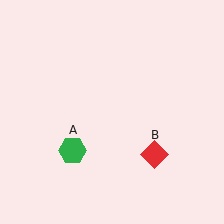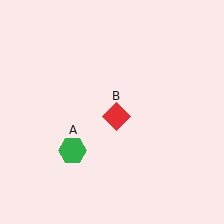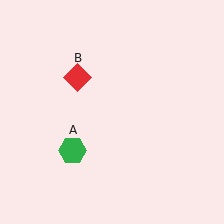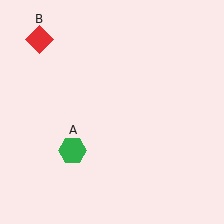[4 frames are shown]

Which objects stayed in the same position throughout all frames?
Green hexagon (object A) remained stationary.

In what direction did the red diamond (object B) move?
The red diamond (object B) moved up and to the left.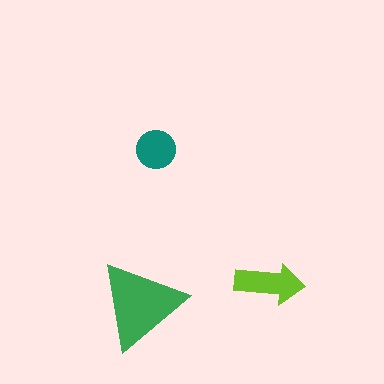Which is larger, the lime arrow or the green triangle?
The green triangle.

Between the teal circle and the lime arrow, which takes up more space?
The lime arrow.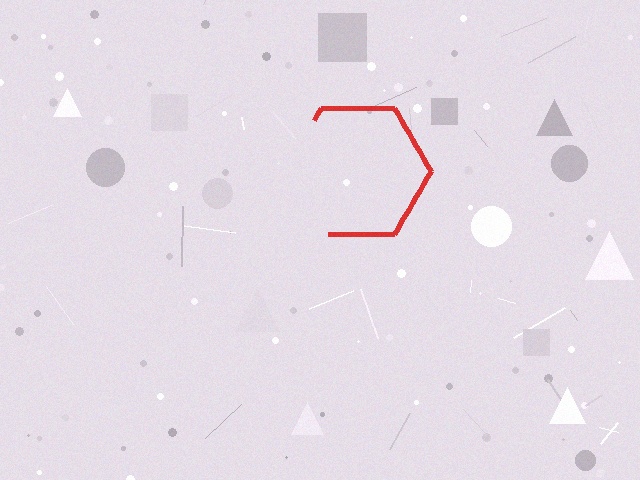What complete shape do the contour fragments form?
The contour fragments form a hexagon.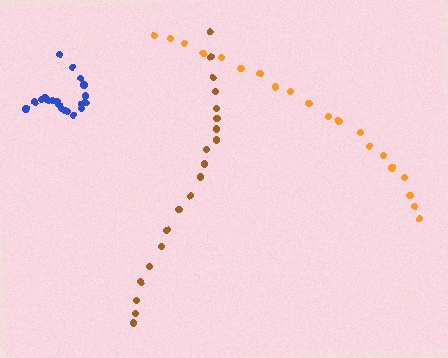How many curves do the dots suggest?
There are 3 distinct paths.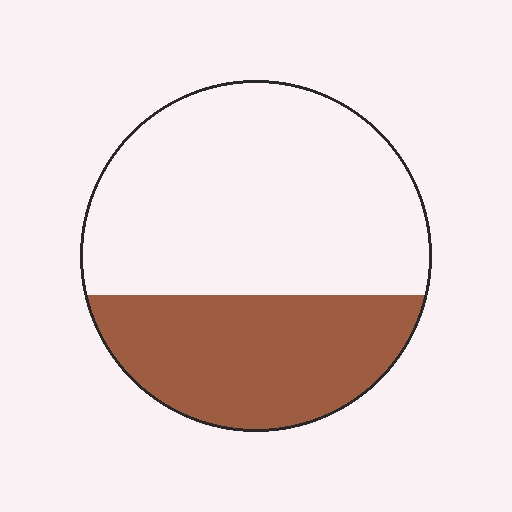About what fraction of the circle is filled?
About three eighths (3/8).